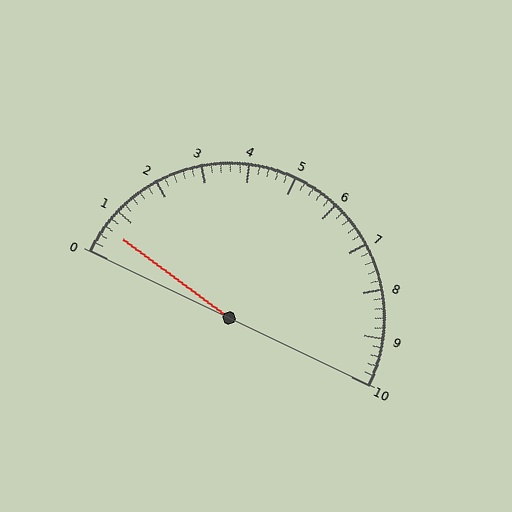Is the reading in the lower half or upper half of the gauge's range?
The reading is in the lower half of the range (0 to 10).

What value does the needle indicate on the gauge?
The needle indicates approximately 0.6.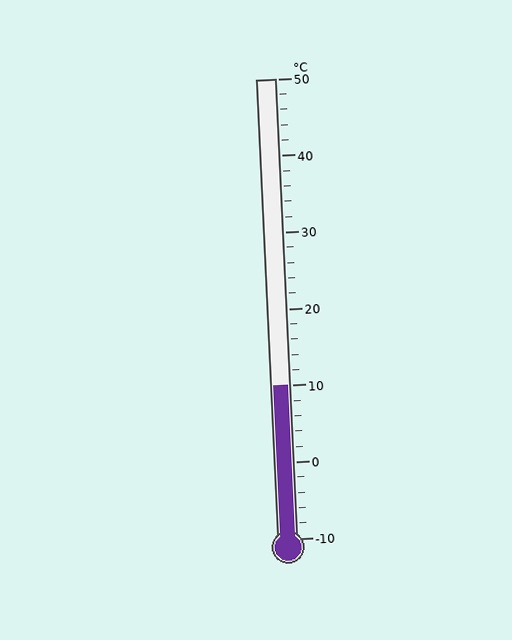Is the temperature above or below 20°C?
The temperature is below 20°C.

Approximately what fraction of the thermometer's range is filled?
The thermometer is filled to approximately 35% of its range.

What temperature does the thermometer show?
The thermometer shows approximately 10°C.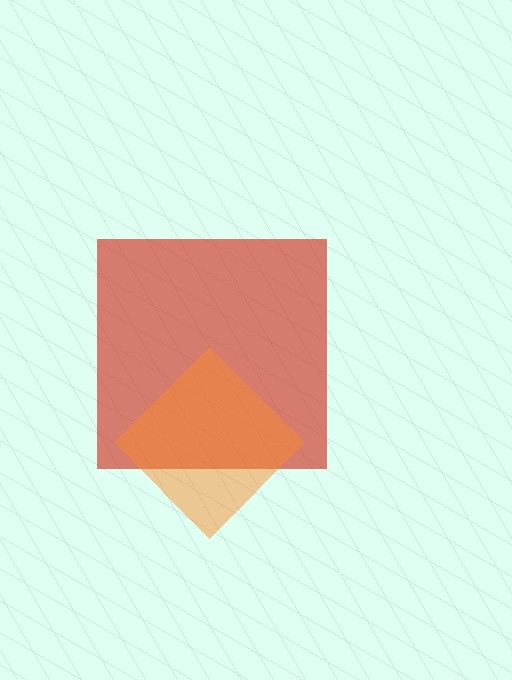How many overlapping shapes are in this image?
There are 2 overlapping shapes in the image.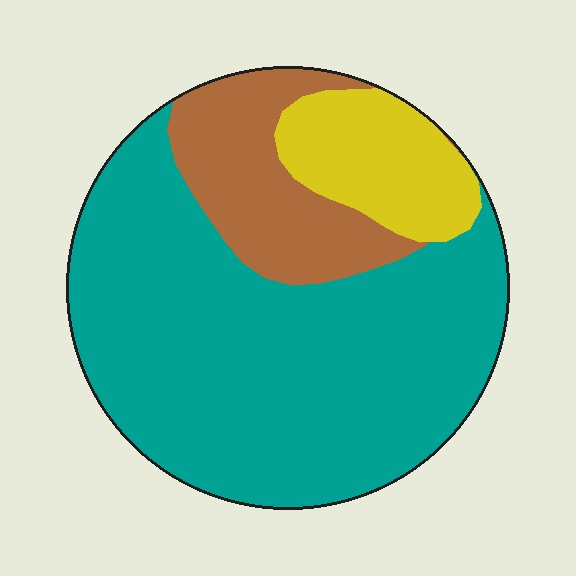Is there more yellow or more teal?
Teal.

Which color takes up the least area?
Yellow, at roughly 15%.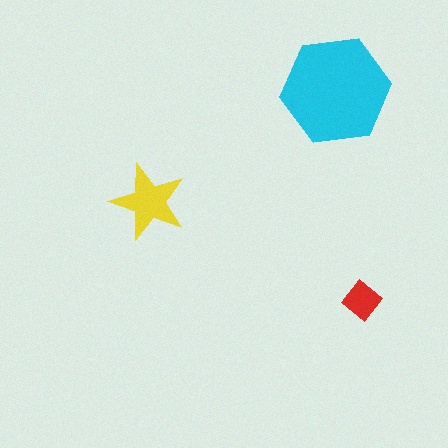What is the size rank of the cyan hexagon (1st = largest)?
1st.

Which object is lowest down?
The red diamond is bottommost.